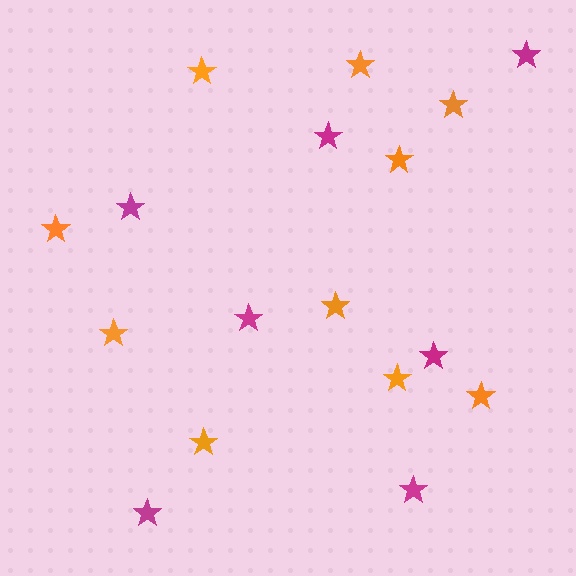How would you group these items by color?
There are 2 groups: one group of magenta stars (7) and one group of orange stars (10).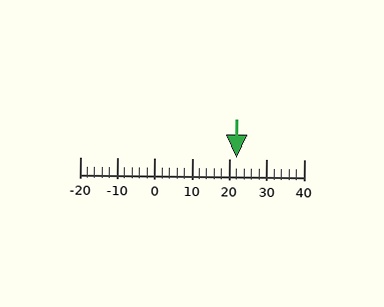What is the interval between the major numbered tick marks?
The major tick marks are spaced 10 units apart.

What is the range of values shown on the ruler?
The ruler shows values from -20 to 40.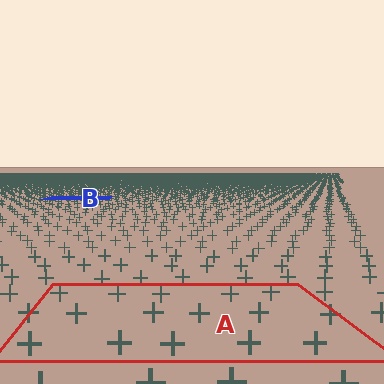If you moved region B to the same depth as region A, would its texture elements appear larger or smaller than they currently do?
They would appear larger. At a closer depth, the same texture elements are projected at a bigger on-screen size.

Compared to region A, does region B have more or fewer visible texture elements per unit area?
Region B has more texture elements per unit area — they are packed more densely because it is farther away.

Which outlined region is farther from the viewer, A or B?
Region B is farther from the viewer — the texture elements inside it appear smaller and more densely packed.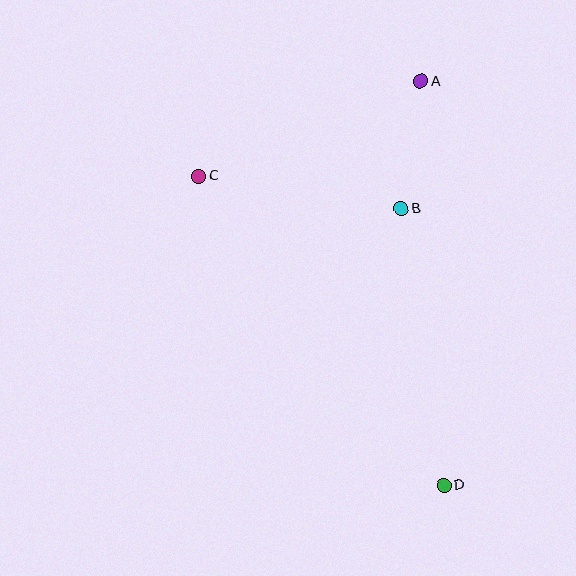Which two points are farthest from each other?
Points A and D are farthest from each other.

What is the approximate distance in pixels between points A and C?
The distance between A and C is approximately 242 pixels.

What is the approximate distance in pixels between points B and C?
The distance between B and C is approximately 205 pixels.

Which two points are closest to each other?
Points A and B are closest to each other.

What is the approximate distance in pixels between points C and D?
The distance between C and D is approximately 394 pixels.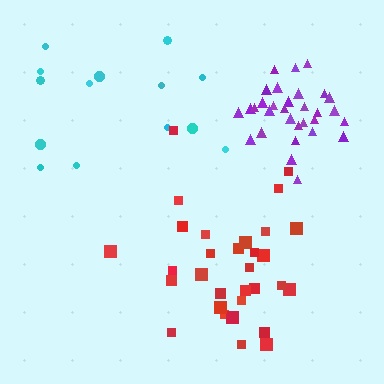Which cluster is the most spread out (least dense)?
Cyan.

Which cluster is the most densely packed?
Purple.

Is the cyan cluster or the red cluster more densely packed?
Red.